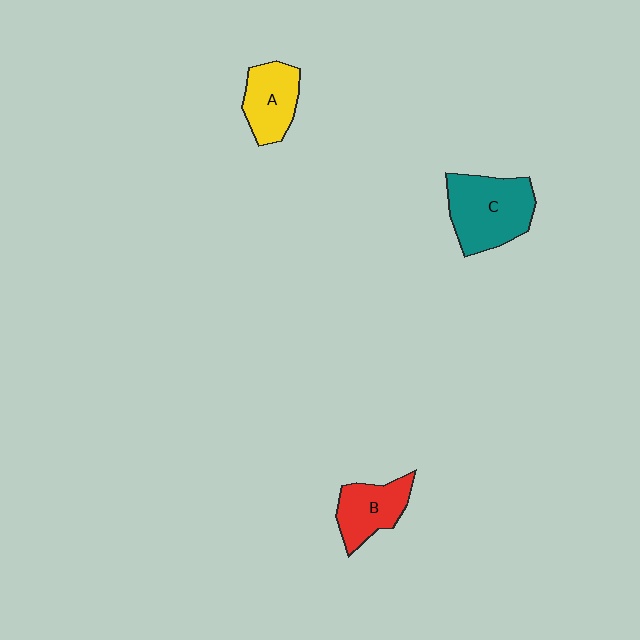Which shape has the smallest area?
Shape B (red).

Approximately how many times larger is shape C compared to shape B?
Approximately 1.5 times.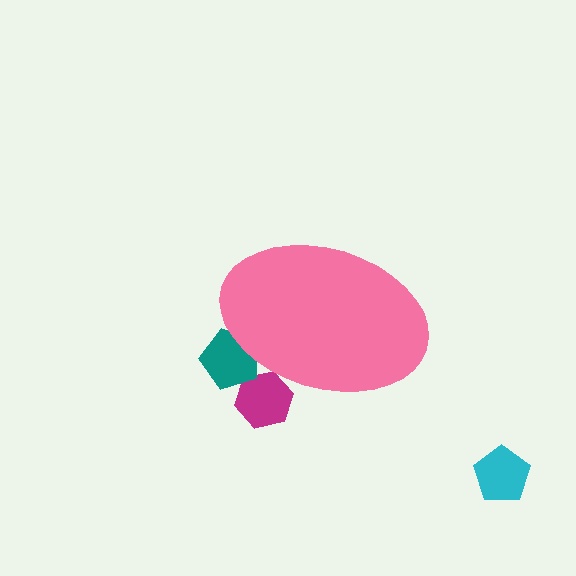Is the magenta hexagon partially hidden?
Yes, the magenta hexagon is partially hidden behind the pink ellipse.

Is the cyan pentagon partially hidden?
No, the cyan pentagon is fully visible.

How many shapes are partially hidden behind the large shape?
2 shapes are partially hidden.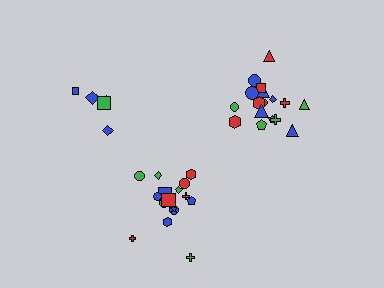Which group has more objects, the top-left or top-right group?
The top-right group.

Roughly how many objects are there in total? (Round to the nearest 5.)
Roughly 40 objects in total.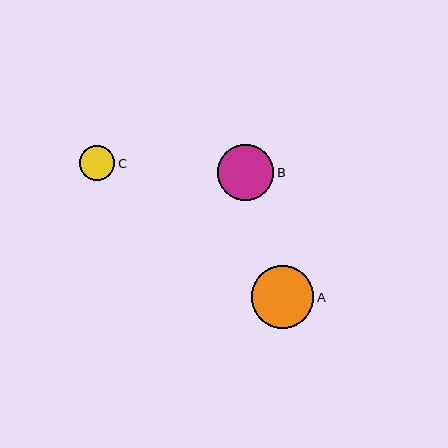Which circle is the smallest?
Circle C is the smallest with a size of approximately 35 pixels.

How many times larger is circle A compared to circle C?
Circle A is approximately 1.8 times the size of circle C.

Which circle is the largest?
Circle A is the largest with a size of approximately 63 pixels.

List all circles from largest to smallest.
From largest to smallest: A, B, C.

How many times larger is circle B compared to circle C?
Circle B is approximately 1.6 times the size of circle C.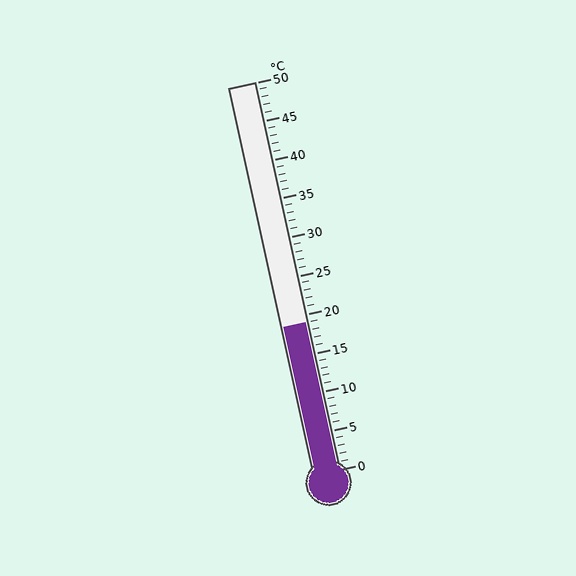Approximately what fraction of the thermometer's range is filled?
The thermometer is filled to approximately 40% of its range.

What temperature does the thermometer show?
The thermometer shows approximately 19°C.